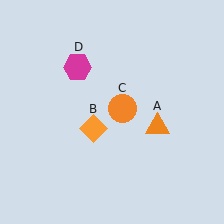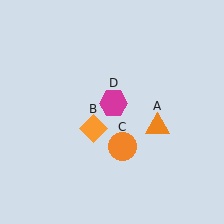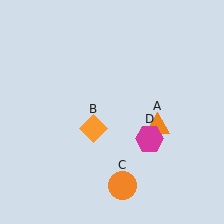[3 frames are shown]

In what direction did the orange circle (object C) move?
The orange circle (object C) moved down.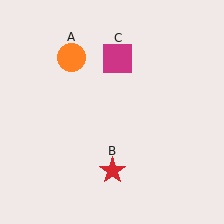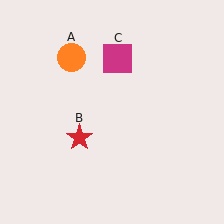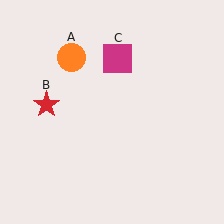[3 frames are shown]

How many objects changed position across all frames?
1 object changed position: red star (object B).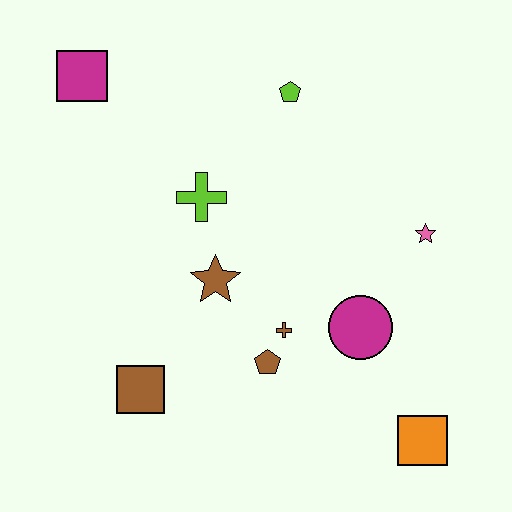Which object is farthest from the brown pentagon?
The magenta square is farthest from the brown pentagon.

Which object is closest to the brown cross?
The brown pentagon is closest to the brown cross.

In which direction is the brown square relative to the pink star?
The brown square is to the left of the pink star.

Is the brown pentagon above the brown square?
Yes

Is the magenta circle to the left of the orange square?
Yes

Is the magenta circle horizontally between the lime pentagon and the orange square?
Yes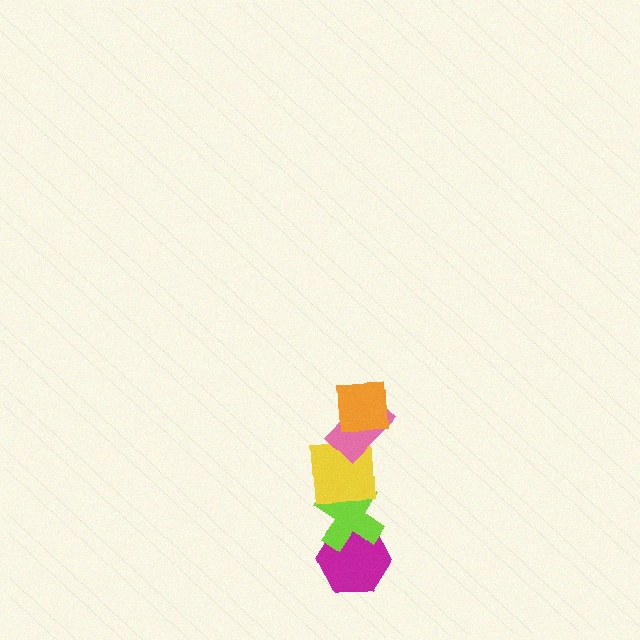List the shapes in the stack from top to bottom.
From top to bottom: the orange square, the pink rectangle, the yellow square, the lime cross, the magenta hexagon.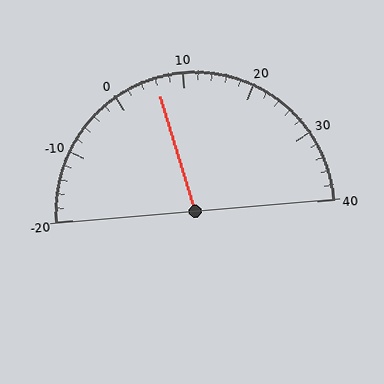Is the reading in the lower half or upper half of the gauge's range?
The reading is in the lower half of the range (-20 to 40).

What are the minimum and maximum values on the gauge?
The gauge ranges from -20 to 40.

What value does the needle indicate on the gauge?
The needle indicates approximately 6.